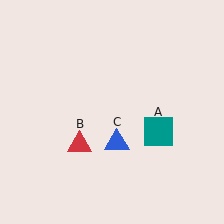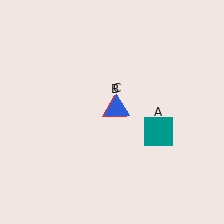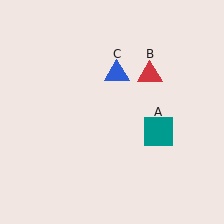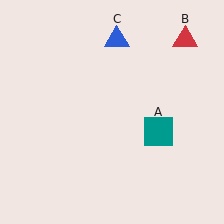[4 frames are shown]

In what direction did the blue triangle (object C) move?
The blue triangle (object C) moved up.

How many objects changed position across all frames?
2 objects changed position: red triangle (object B), blue triangle (object C).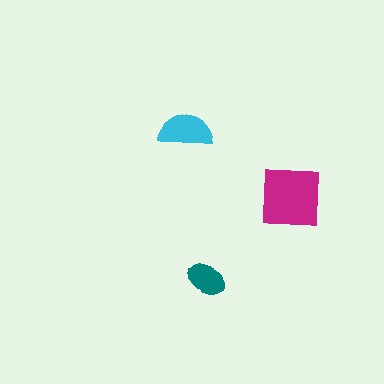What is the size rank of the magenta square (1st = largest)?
1st.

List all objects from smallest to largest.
The teal ellipse, the cyan semicircle, the magenta square.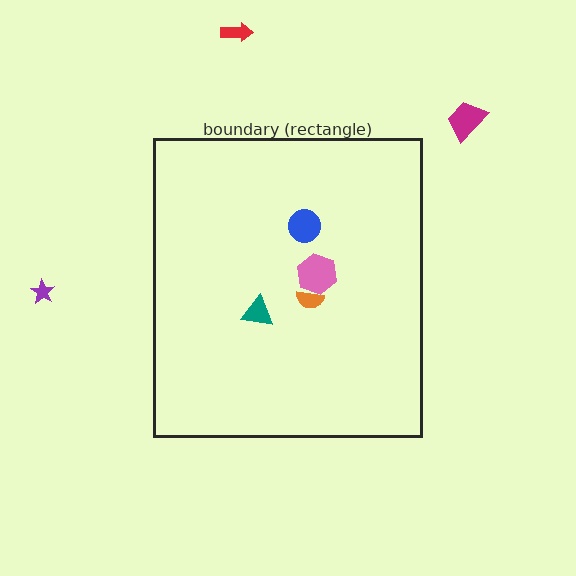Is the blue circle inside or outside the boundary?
Inside.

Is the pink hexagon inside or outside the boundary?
Inside.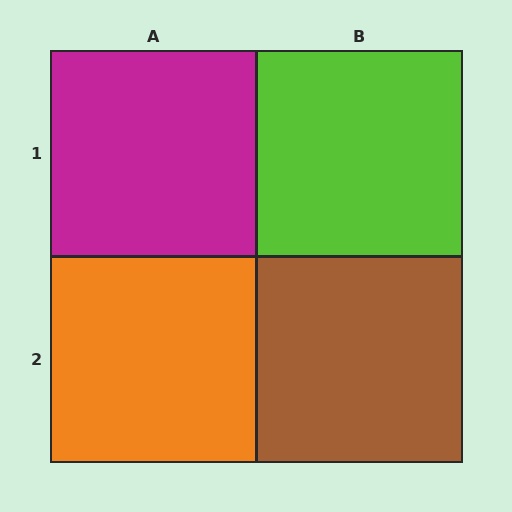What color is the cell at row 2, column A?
Orange.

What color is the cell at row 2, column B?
Brown.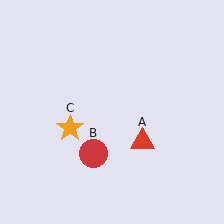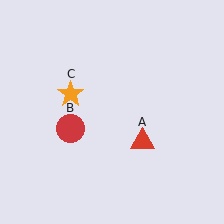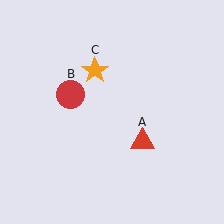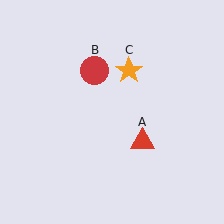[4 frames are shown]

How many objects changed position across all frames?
2 objects changed position: red circle (object B), orange star (object C).